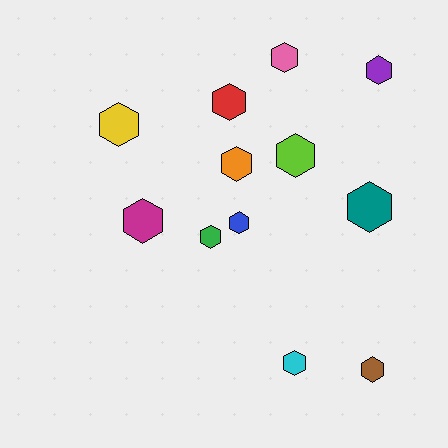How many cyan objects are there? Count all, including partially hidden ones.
There is 1 cyan object.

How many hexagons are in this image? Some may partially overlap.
There are 12 hexagons.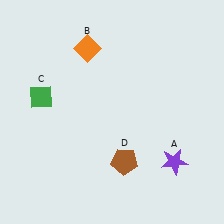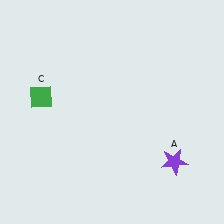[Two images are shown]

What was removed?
The orange diamond (B), the brown pentagon (D) were removed in Image 2.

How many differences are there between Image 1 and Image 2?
There are 2 differences between the two images.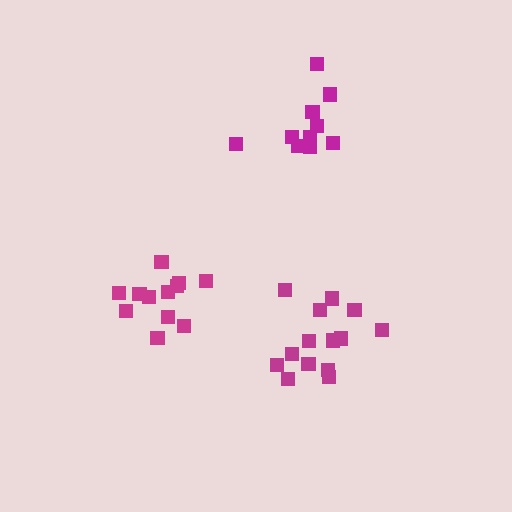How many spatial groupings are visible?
There are 3 spatial groupings.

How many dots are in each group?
Group 1: 10 dots, Group 2: 14 dots, Group 3: 12 dots (36 total).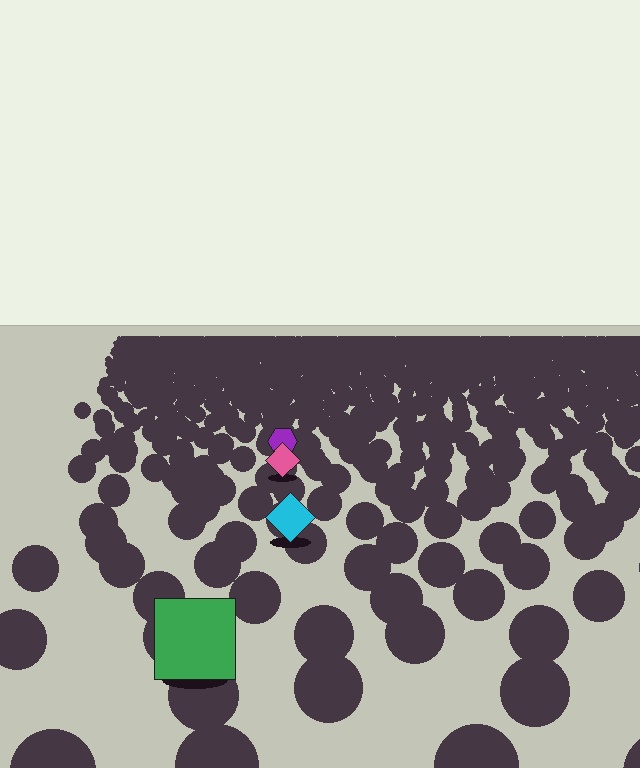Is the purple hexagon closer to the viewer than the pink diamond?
No. The pink diamond is closer — you can tell from the texture gradient: the ground texture is coarser near it.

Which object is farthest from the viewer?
The purple hexagon is farthest from the viewer. It appears smaller and the ground texture around it is denser.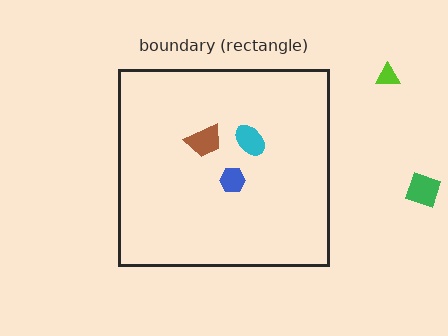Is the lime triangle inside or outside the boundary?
Outside.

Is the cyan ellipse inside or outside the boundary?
Inside.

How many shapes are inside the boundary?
3 inside, 2 outside.